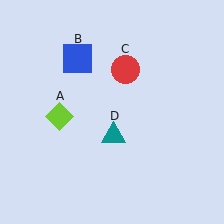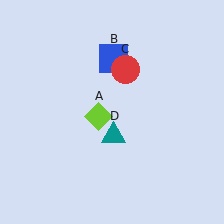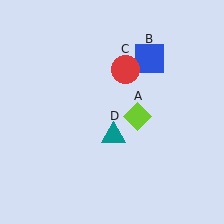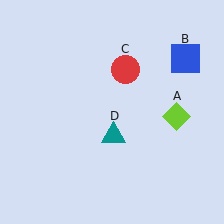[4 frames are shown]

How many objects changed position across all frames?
2 objects changed position: lime diamond (object A), blue square (object B).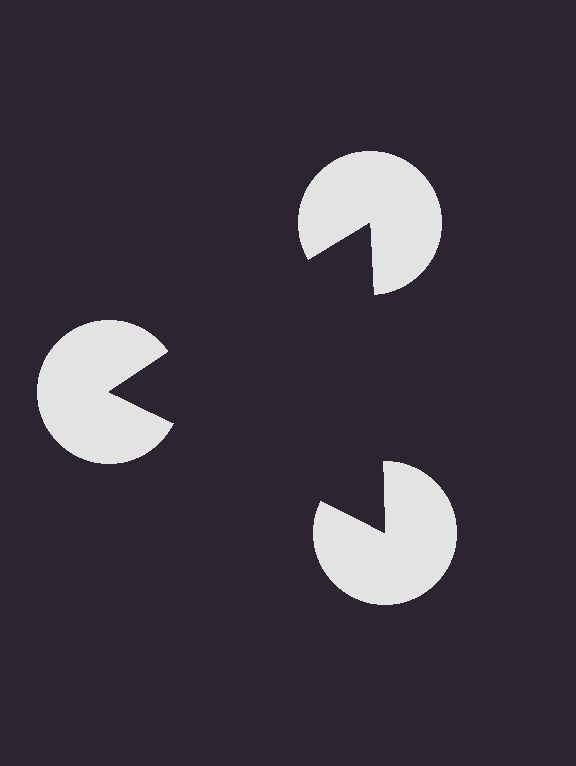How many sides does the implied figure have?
3 sides.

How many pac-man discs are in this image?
There are 3 — one at each vertex of the illusory triangle.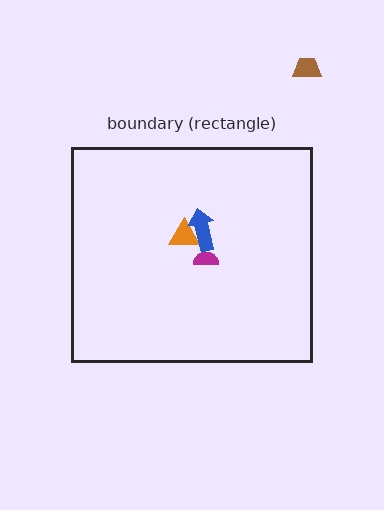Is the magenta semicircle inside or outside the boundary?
Inside.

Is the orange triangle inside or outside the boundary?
Inside.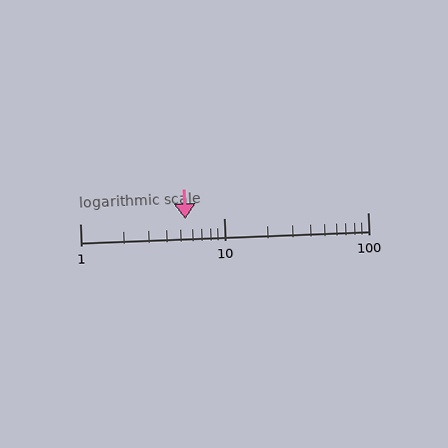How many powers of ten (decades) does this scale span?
The scale spans 2 decades, from 1 to 100.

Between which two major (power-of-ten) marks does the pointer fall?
The pointer is between 1 and 10.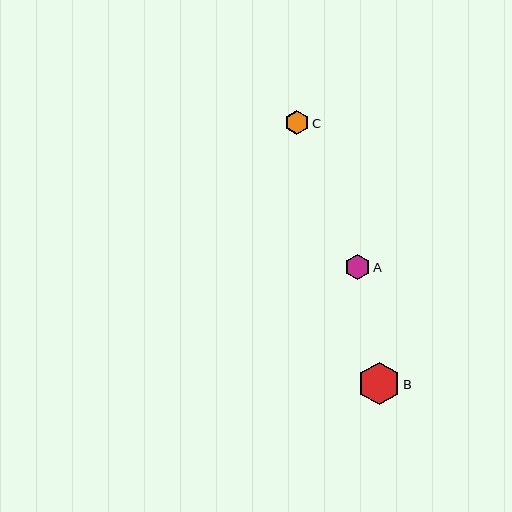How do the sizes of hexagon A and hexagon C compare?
Hexagon A and hexagon C are approximately the same size.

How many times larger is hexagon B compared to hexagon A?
Hexagon B is approximately 1.7 times the size of hexagon A.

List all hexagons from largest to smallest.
From largest to smallest: B, A, C.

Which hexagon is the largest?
Hexagon B is the largest with a size of approximately 43 pixels.